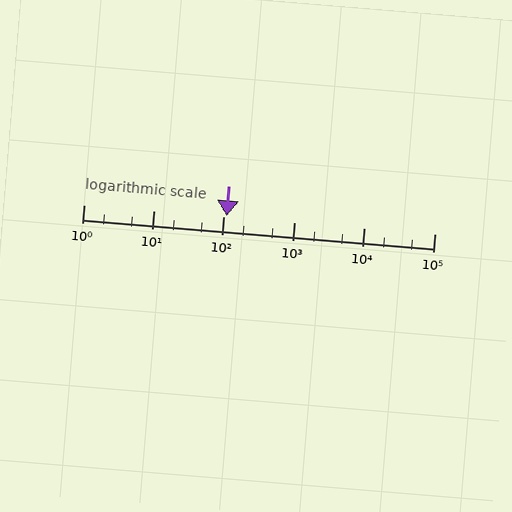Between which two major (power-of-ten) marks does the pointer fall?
The pointer is between 100 and 1000.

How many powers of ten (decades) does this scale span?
The scale spans 5 decades, from 1 to 100000.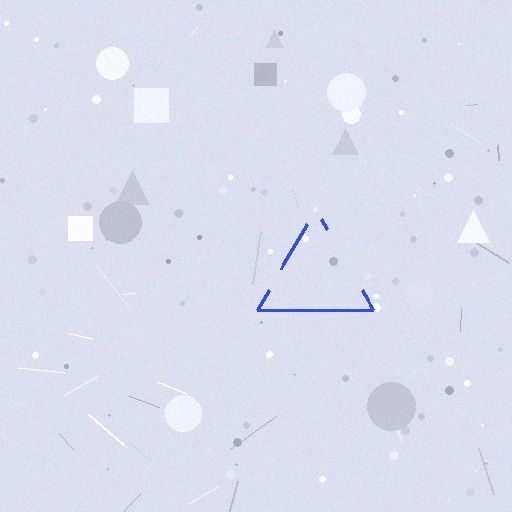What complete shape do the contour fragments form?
The contour fragments form a triangle.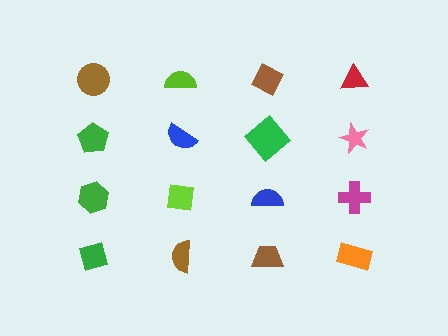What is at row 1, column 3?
A brown diamond.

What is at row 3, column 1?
A green hexagon.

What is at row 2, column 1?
A green pentagon.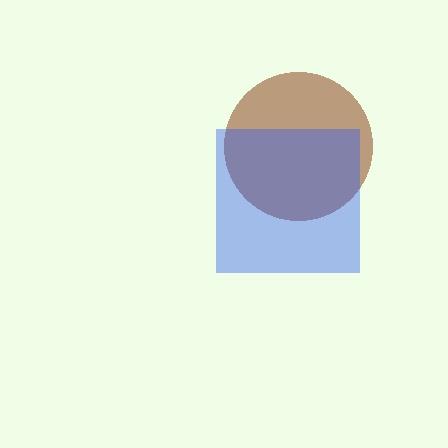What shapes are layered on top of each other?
The layered shapes are: a brown circle, a blue square.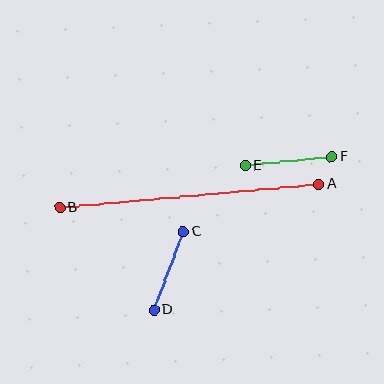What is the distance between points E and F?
The distance is approximately 87 pixels.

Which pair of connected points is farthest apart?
Points A and B are farthest apart.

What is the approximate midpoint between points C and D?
The midpoint is at approximately (169, 271) pixels.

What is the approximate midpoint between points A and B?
The midpoint is at approximately (189, 196) pixels.